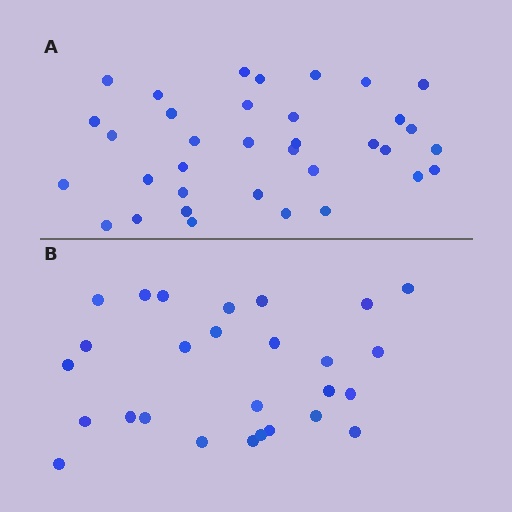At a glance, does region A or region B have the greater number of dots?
Region A (the top region) has more dots.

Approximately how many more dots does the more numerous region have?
Region A has roughly 8 or so more dots than region B.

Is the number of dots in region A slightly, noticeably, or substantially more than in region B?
Region A has noticeably more, but not dramatically so. The ratio is roughly 1.3 to 1.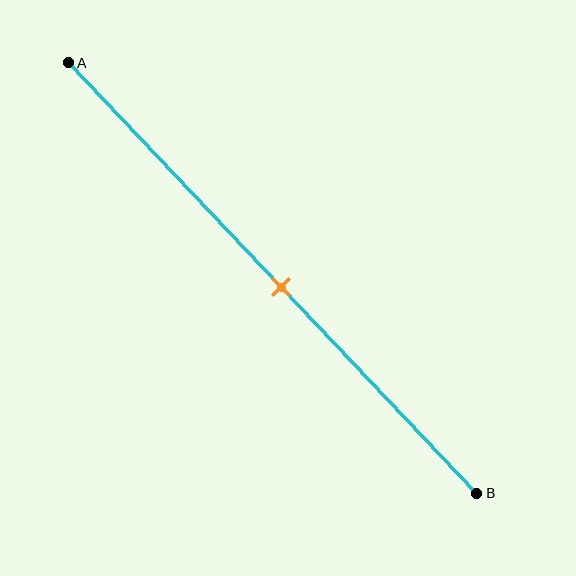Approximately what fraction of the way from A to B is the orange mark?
The orange mark is approximately 50% of the way from A to B.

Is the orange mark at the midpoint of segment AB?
Yes, the mark is approximately at the midpoint.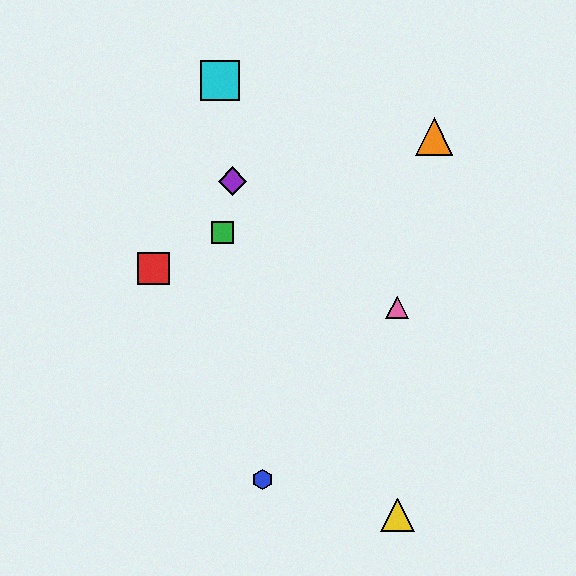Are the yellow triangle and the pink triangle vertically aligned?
Yes, both are at x≈397.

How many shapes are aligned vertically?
2 shapes (the yellow triangle, the pink triangle) are aligned vertically.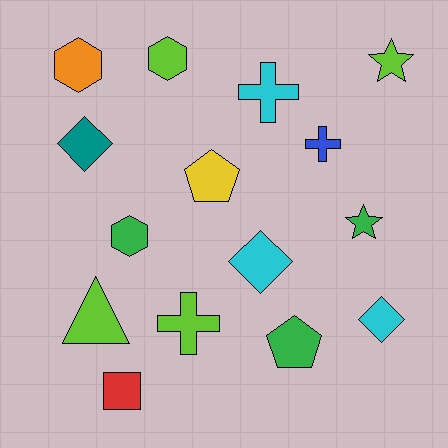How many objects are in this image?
There are 15 objects.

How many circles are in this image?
There are no circles.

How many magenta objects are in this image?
There are no magenta objects.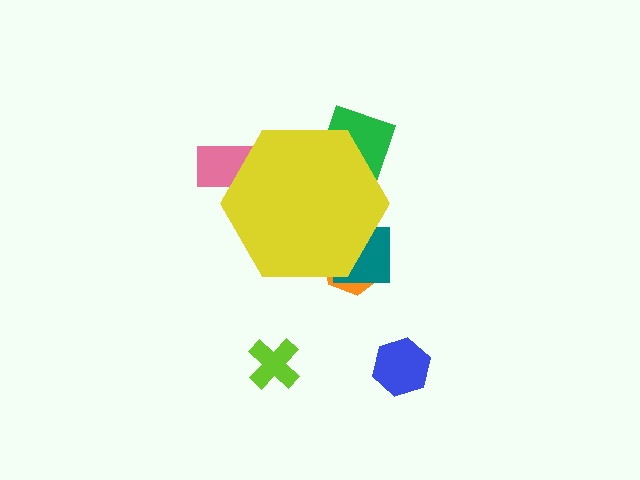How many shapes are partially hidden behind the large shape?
4 shapes are partially hidden.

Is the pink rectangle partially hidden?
Yes, the pink rectangle is partially hidden behind the yellow hexagon.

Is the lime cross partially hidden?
No, the lime cross is fully visible.